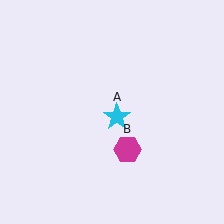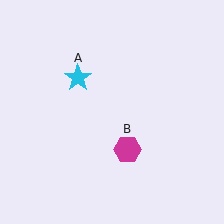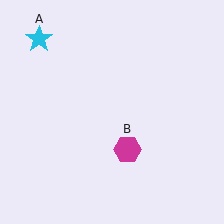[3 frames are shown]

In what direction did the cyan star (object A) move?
The cyan star (object A) moved up and to the left.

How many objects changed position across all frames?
1 object changed position: cyan star (object A).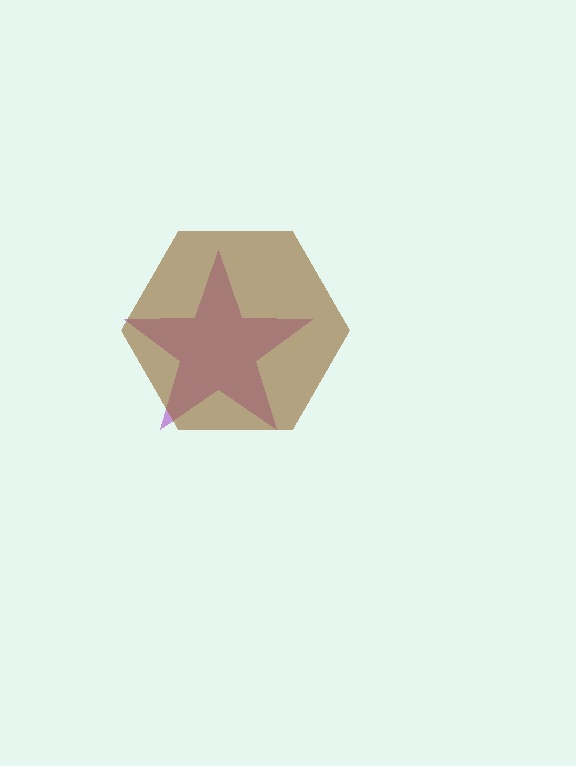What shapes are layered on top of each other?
The layered shapes are: a purple star, a brown hexagon.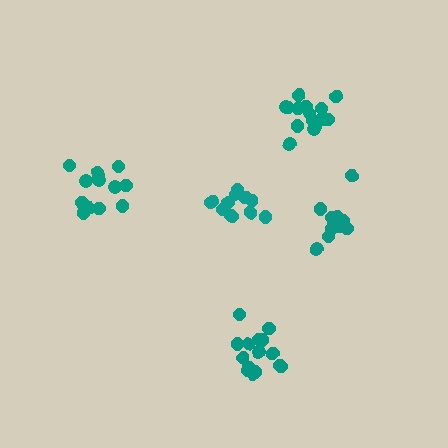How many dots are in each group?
Group 1: 16 dots, Group 2: 12 dots, Group 3: 15 dots, Group 4: 14 dots, Group 5: 12 dots (69 total).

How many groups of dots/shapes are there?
There are 5 groups.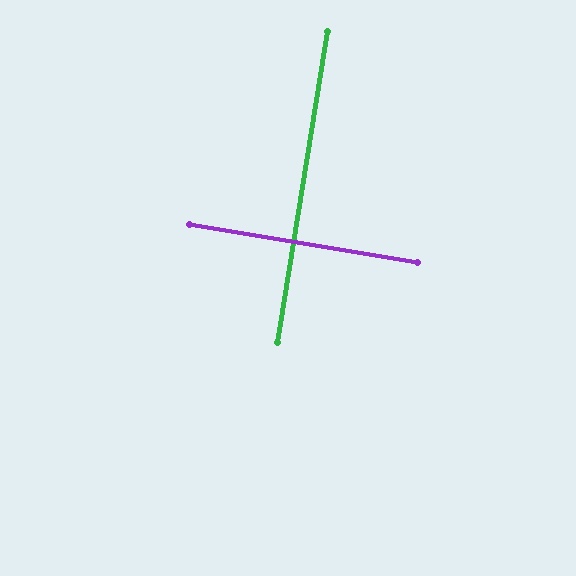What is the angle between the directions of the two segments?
Approximately 90 degrees.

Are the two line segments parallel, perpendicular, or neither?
Perpendicular — they meet at approximately 90°.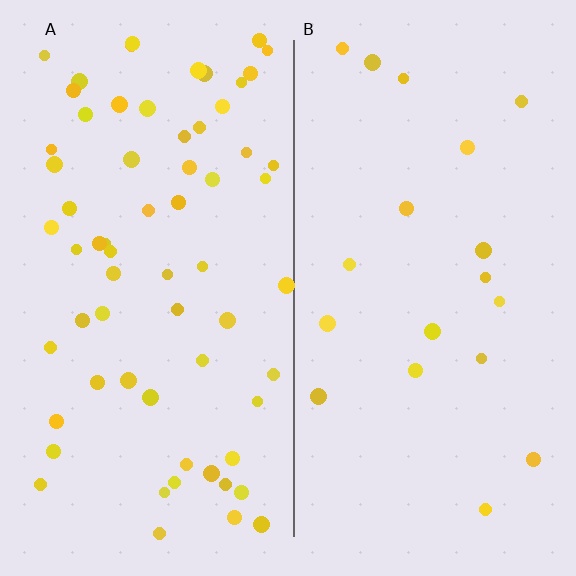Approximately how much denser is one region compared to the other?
Approximately 3.4× — region A over region B.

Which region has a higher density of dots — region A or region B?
A (the left).